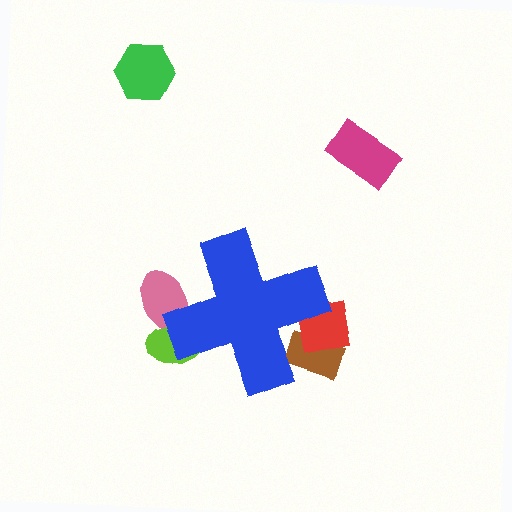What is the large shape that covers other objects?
A blue cross.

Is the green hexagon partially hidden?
No, the green hexagon is fully visible.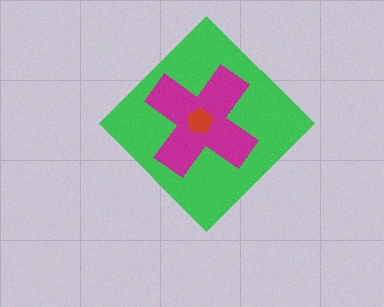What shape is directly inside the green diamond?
The magenta cross.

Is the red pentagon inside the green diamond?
Yes.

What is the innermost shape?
The red pentagon.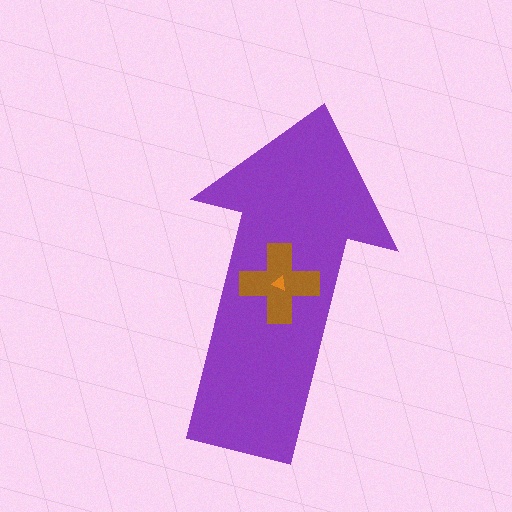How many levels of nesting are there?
3.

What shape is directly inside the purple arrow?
The brown cross.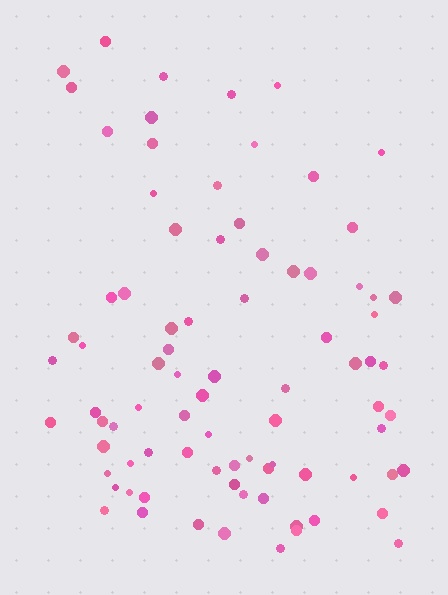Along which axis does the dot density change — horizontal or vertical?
Vertical.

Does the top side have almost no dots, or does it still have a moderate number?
Still a moderate number, just noticeably fewer than the bottom.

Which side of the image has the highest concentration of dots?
The bottom.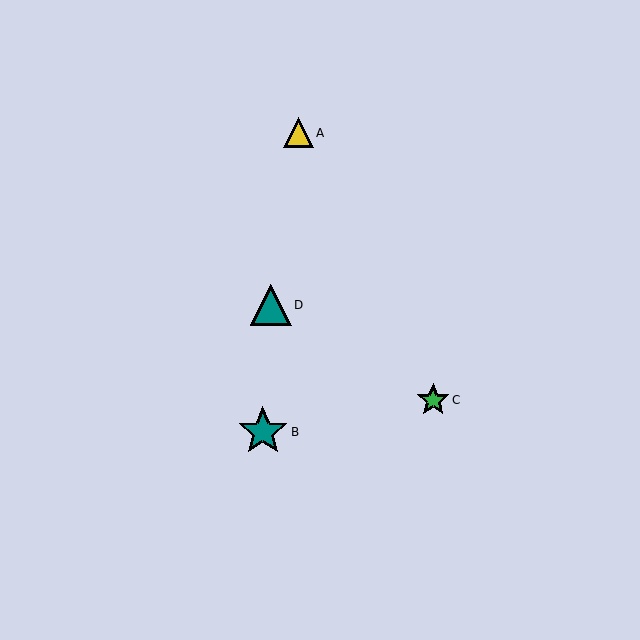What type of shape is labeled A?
Shape A is a yellow triangle.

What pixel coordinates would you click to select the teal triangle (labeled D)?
Click at (271, 305) to select the teal triangle D.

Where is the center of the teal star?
The center of the teal star is at (263, 432).